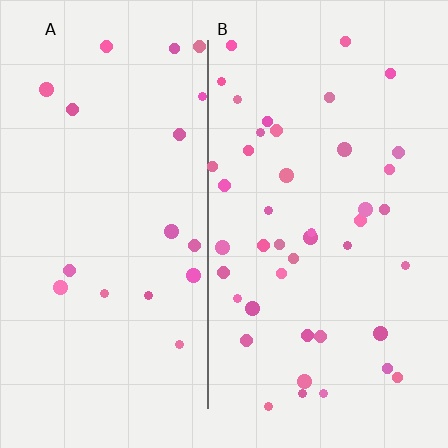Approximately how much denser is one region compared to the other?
Approximately 2.3× — region B over region A.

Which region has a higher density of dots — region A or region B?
B (the right).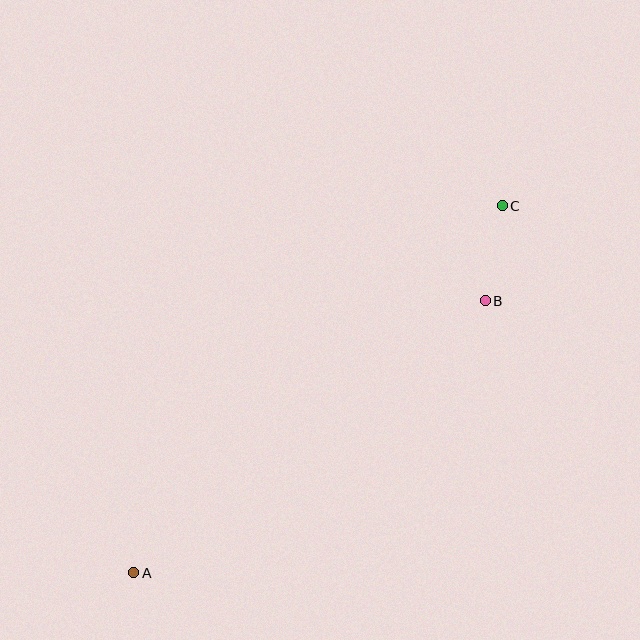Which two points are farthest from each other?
Points A and C are farthest from each other.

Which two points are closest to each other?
Points B and C are closest to each other.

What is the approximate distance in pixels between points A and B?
The distance between A and B is approximately 445 pixels.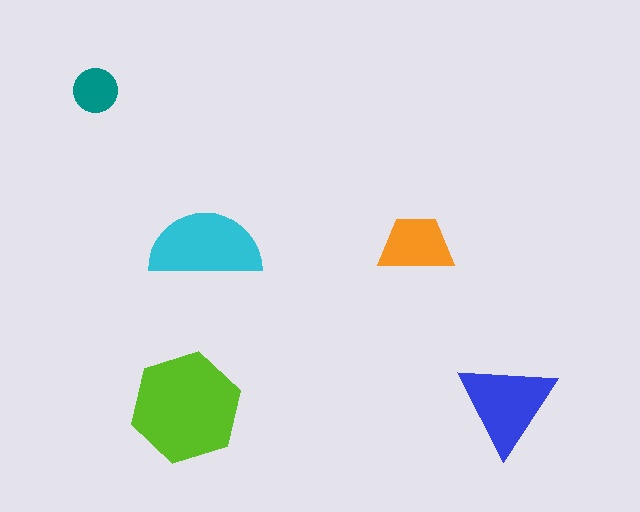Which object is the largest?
The lime hexagon.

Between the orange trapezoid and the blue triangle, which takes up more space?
The blue triangle.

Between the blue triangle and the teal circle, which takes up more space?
The blue triangle.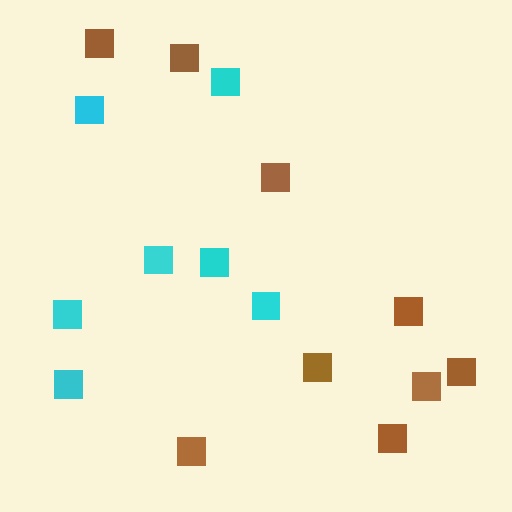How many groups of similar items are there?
There are 2 groups: one group of cyan squares (7) and one group of brown squares (9).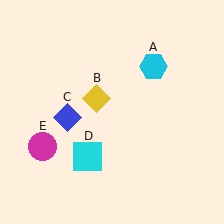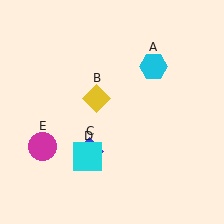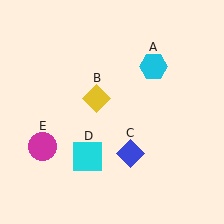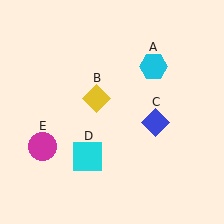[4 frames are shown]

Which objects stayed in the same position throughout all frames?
Cyan hexagon (object A) and yellow diamond (object B) and cyan square (object D) and magenta circle (object E) remained stationary.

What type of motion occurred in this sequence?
The blue diamond (object C) rotated counterclockwise around the center of the scene.